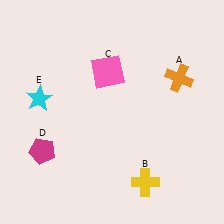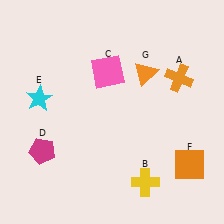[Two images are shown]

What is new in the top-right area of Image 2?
An orange triangle (G) was added in the top-right area of Image 2.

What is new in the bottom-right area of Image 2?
An orange square (F) was added in the bottom-right area of Image 2.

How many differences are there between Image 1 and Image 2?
There are 2 differences between the two images.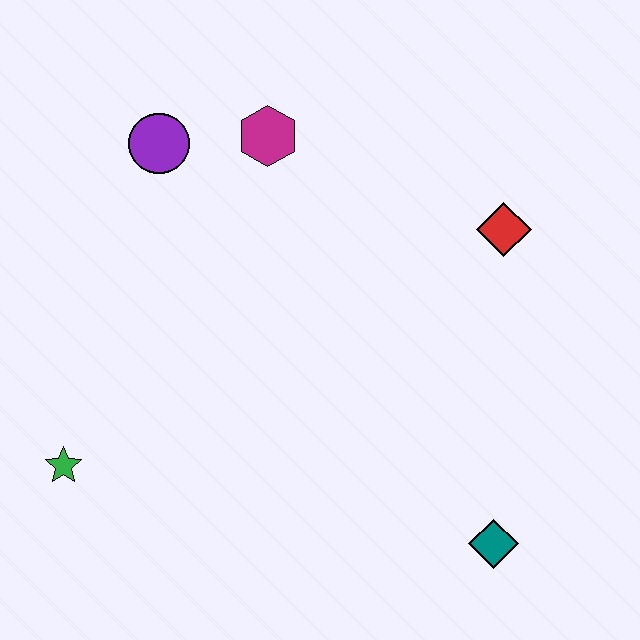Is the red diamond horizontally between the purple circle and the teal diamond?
No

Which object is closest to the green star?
The purple circle is closest to the green star.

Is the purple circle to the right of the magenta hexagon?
No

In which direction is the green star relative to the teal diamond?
The green star is to the left of the teal diamond.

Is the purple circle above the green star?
Yes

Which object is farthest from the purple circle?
The teal diamond is farthest from the purple circle.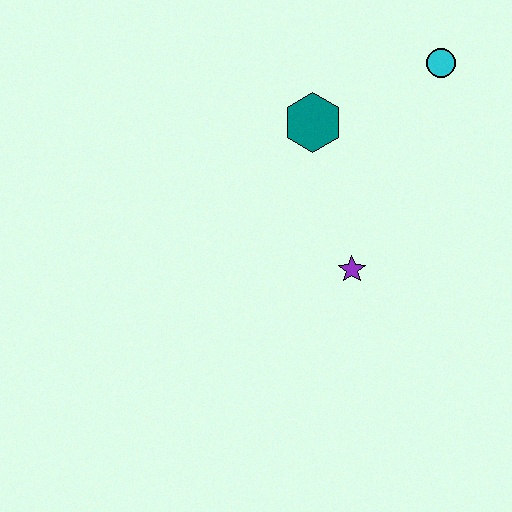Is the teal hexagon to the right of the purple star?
No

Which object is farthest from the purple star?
The cyan circle is farthest from the purple star.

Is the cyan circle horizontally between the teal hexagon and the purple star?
No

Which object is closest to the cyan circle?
The teal hexagon is closest to the cyan circle.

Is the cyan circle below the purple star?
No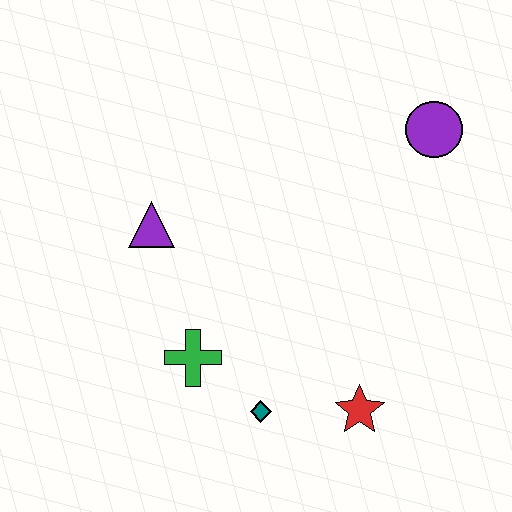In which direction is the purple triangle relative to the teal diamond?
The purple triangle is above the teal diamond.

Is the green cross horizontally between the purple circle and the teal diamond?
No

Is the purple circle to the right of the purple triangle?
Yes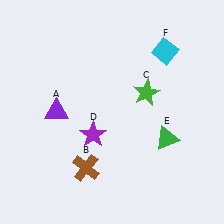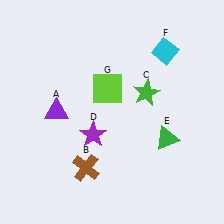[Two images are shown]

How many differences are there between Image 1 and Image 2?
There is 1 difference between the two images.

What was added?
A lime square (G) was added in Image 2.